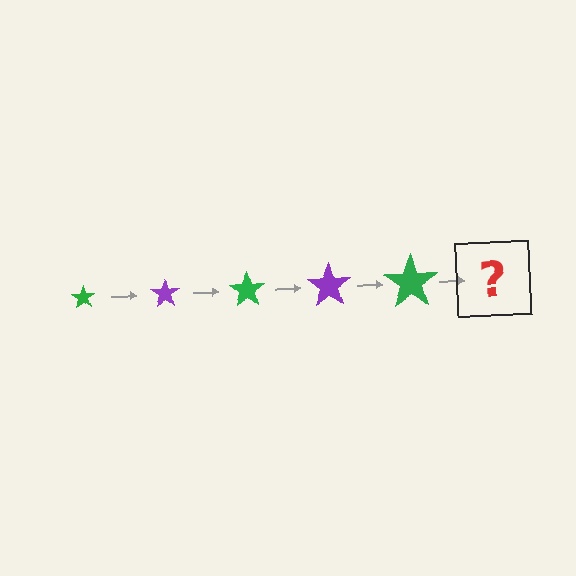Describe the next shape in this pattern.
It should be a purple star, larger than the previous one.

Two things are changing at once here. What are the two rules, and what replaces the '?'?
The two rules are that the star grows larger each step and the color cycles through green and purple. The '?' should be a purple star, larger than the previous one.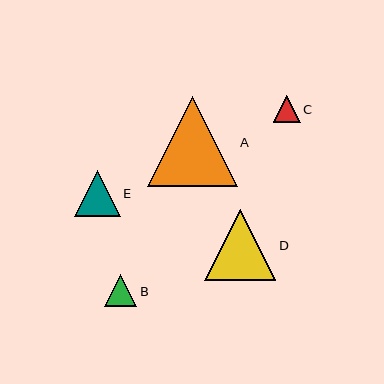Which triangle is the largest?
Triangle A is the largest with a size of approximately 90 pixels.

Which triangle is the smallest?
Triangle C is the smallest with a size of approximately 27 pixels.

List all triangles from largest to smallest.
From largest to smallest: A, D, E, B, C.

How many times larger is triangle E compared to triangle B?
Triangle E is approximately 1.4 times the size of triangle B.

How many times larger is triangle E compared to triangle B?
Triangle E is approximately 1.4 times the size of triangle B.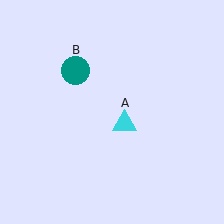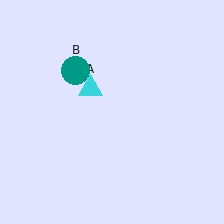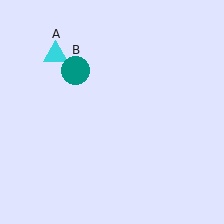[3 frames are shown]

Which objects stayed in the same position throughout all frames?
Teal circle (object B) remained stationary.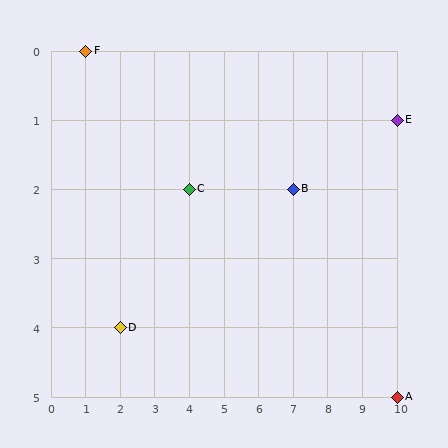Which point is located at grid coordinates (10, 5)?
Point A is at (10, 5).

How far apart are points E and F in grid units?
Points E and F are 9 columns and 1 row apart (about 9.1 grid units diagonally).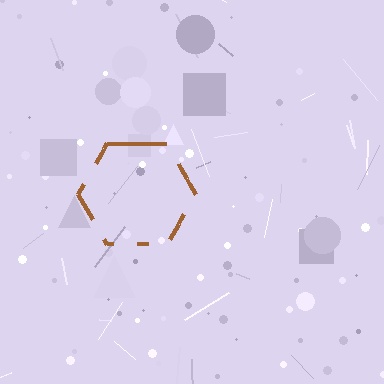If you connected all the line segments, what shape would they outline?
They would outline a hexagon.